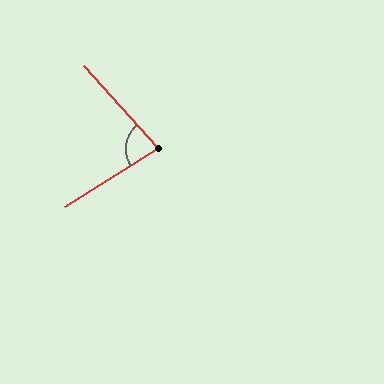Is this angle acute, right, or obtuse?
It is acute.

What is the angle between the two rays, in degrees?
Approximately 80 degrees.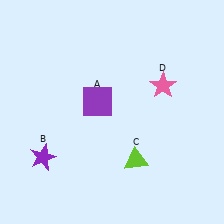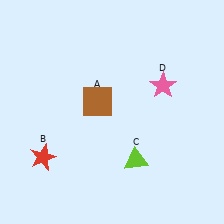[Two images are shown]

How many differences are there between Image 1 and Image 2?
There are 2 differences between the two images.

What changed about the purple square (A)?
In Image 1, A is purple. In Image 2, it changed to brown.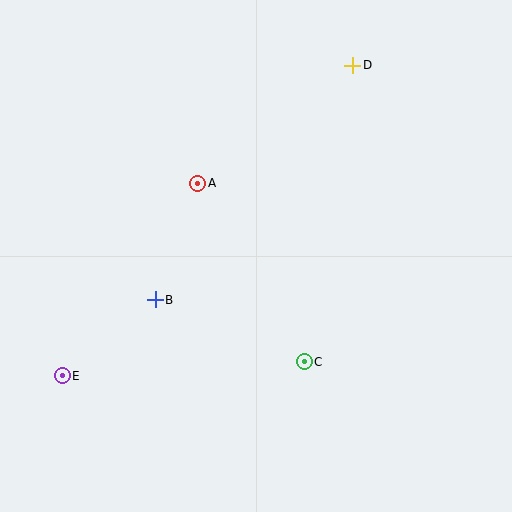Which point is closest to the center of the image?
Point A at (198, 183) is closest to the center.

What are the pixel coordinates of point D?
Point D is at (353, 65).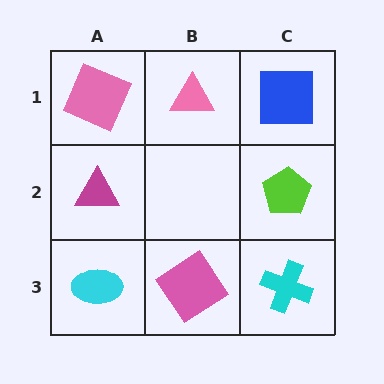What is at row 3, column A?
A cyan ellipse.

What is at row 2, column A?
A magenta triangle.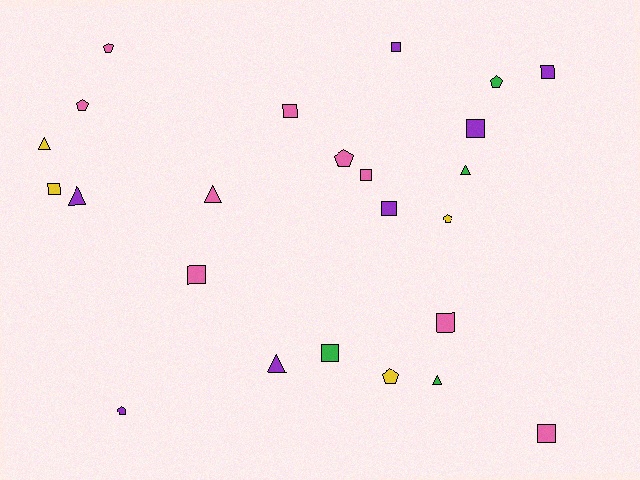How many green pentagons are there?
There is 1 green pentagon.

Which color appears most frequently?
Pink, with 9 objects.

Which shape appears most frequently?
Square, with 11 objects.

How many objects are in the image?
There are 24 objects.